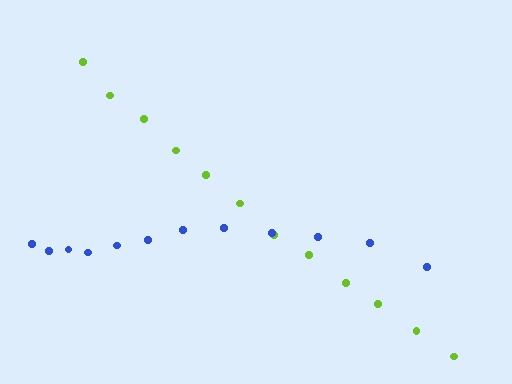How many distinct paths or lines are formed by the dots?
There are 2 distinct paths.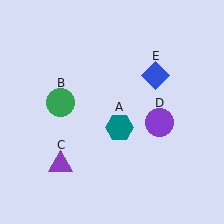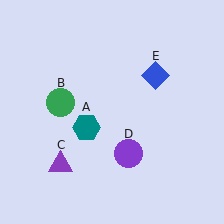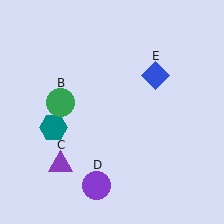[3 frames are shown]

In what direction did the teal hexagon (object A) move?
The teal hexagon (object A) moved left.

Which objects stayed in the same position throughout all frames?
Green circle (object B) and purple triangle (object C) and blue diamond (object E) remained stationary.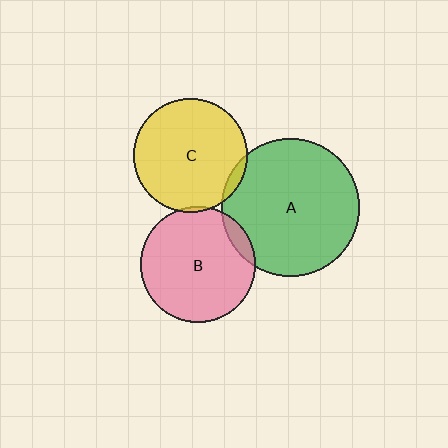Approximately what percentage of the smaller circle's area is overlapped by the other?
Approximately 5%.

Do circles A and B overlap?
Yes.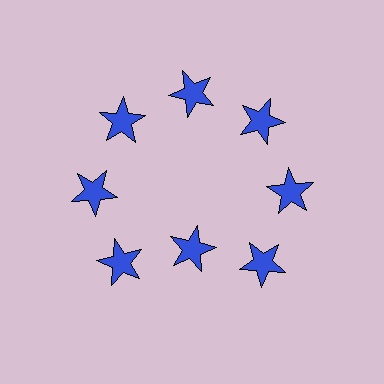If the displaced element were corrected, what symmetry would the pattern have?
It would have 8-fold rotational symmetry — the pattern would map onto itself every 45 degrees.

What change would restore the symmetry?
The symmetry would be restored by moving it outward, back onto the ring so that all 8 stars sit at equal angles and equal distance from the center.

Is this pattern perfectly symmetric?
No. The 8 blue stars are arranged in a ring, but one element near the 6 o'clock position is pulled inward toward the center, breaking the 8-fold rotational symmetry.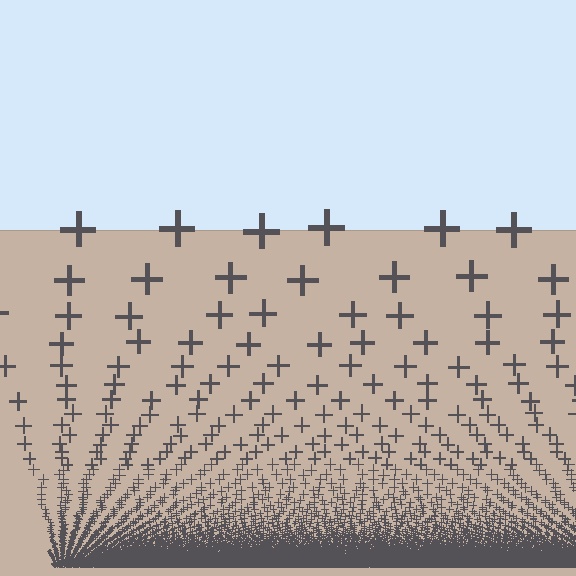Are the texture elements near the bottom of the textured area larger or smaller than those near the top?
Smaller. The gradient is inverted — elements near the bottom are smaller and denser.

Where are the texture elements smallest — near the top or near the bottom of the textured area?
Near the bottom.